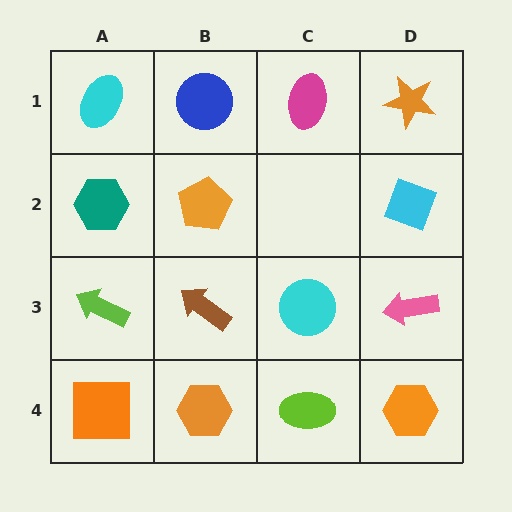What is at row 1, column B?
A blue circle.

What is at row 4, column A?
An orange square.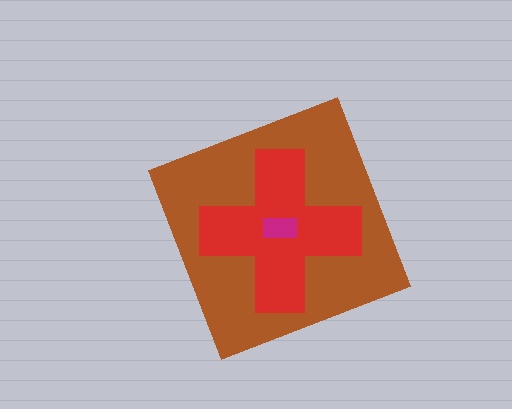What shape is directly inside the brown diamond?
The red cross.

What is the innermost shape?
The magenta rectangle.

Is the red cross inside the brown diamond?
Yes.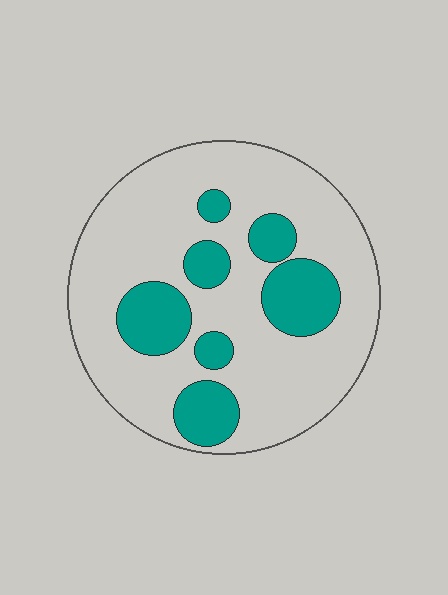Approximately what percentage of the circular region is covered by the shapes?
Approximately 25%.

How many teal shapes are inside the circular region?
7.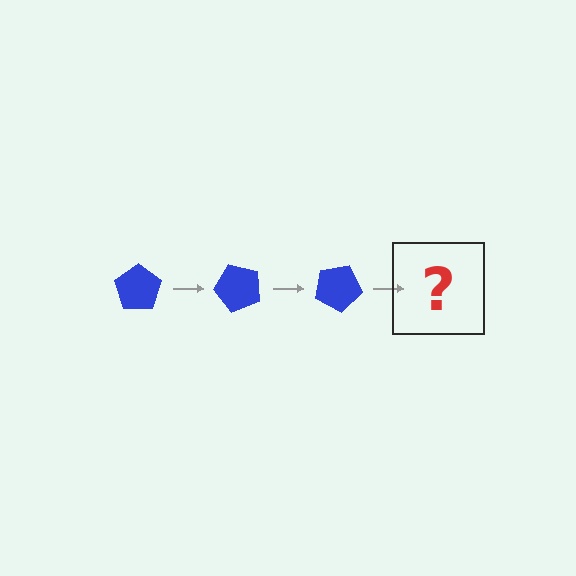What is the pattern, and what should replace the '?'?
The pattern is that the pentagon rotates 50 degrees each step. The '?' should be a blue pentagon rotated 150 degrees.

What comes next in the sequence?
The next element should be a blue pentagon rotated 150 degrees.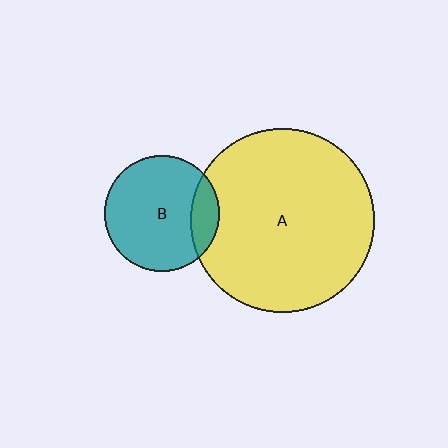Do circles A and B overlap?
Yes.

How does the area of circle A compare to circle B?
Approximately 2.5 times.